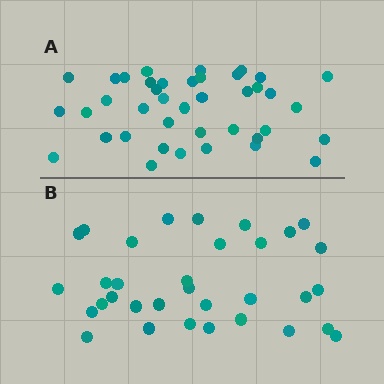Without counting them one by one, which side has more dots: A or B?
Region A (the top region) has more dots.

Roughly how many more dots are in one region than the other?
Region A has roughly 8 or so more dots than region B.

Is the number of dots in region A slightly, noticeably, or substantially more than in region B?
Region A has only slightly more — the two regions are fairly close. The ratio is roughly 1.2 to 1.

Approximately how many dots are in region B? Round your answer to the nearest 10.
About 30 dots. (The exact count is 33, which rounds to 30.)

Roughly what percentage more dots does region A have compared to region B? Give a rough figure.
About 20% more.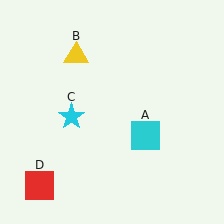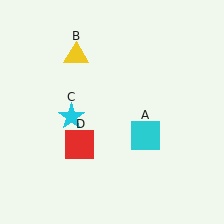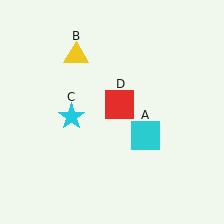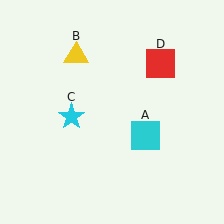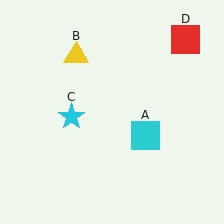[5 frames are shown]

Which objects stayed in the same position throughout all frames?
Cyan square (object A) and yellow triangle (object B) and cyan star (object C) remained stationary.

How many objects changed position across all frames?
1 object changed position: red square (object D).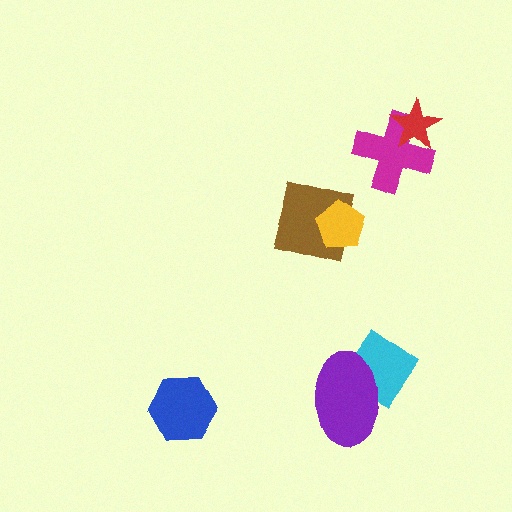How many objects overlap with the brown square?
1 object overlaps with the brown square.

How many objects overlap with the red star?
1 object overlaps with the red star.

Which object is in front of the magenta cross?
The red star is in front of the magenta cross.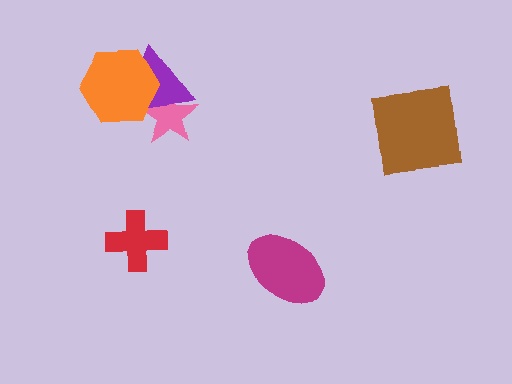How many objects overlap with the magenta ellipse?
0 objects overlap with the magenta ellipse.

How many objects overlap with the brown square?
0 objects overlap with the brown square.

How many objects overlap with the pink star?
2 objects overlap with the pink star.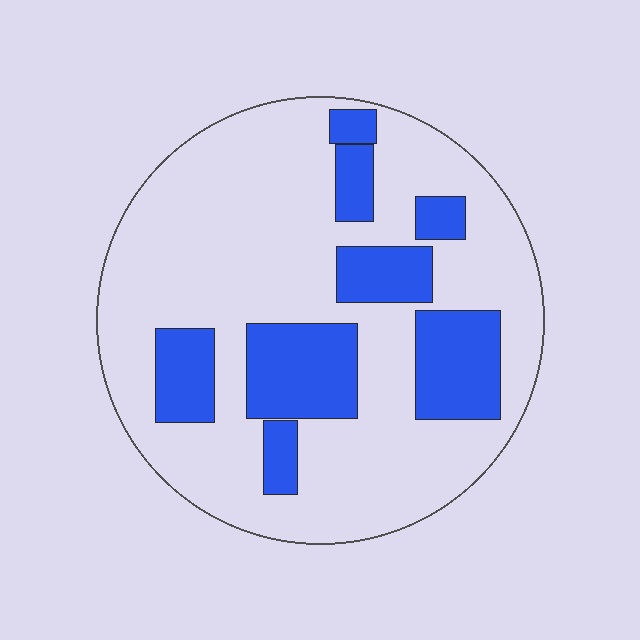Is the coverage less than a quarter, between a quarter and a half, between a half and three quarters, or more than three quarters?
Between a quarter and a half.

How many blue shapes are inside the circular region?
8.